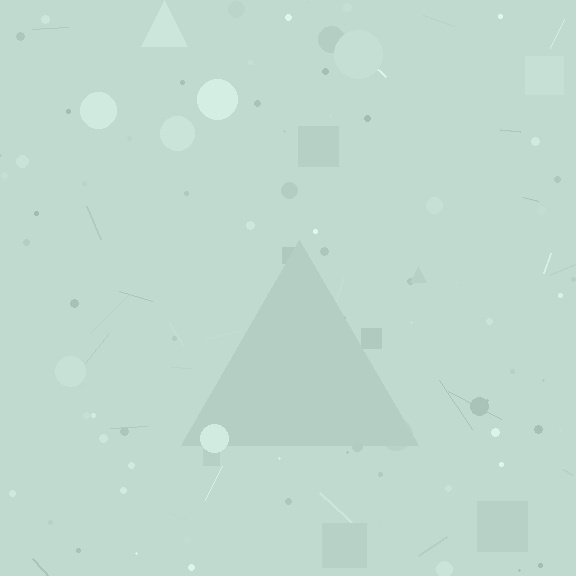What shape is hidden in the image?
A triangle is hidden in the image.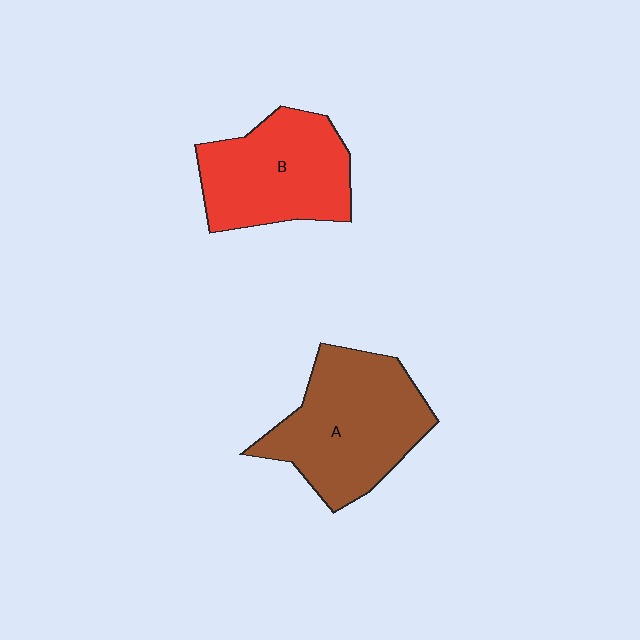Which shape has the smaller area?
Shape B (red).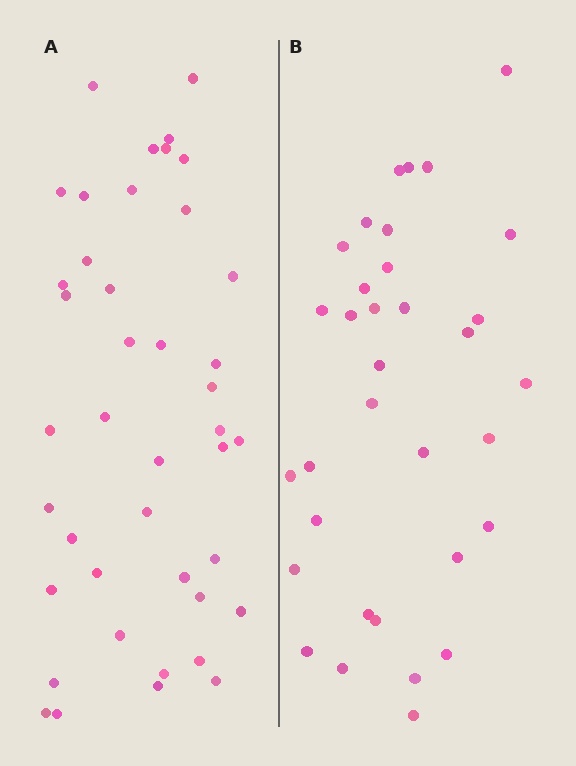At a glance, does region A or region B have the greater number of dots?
Region A (the left region) has more dots.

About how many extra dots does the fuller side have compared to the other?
Region A has roughly 8 or so more dots than region B.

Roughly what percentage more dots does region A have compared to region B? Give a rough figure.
About 25% more.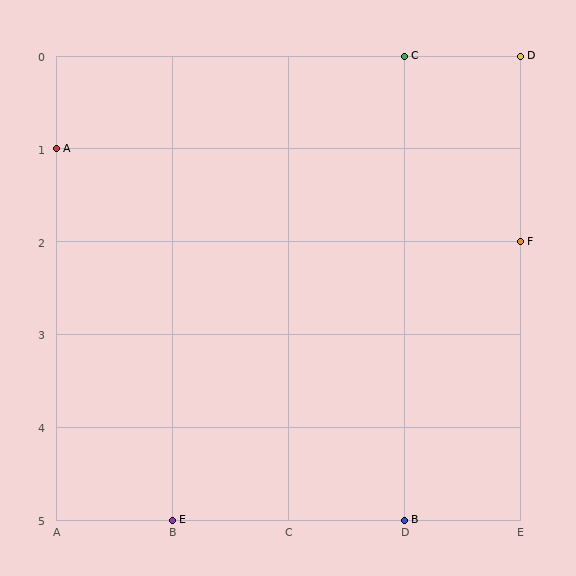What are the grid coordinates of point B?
Point B is at grid coordinates (D, 5).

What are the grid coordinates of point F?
Point F is at grid coordinates (E, 2).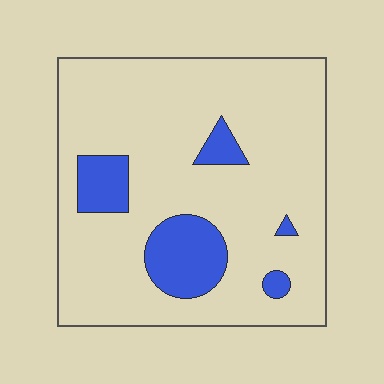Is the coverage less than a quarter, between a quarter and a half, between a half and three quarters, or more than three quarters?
Less than a quarter.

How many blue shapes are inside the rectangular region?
5.